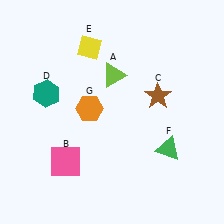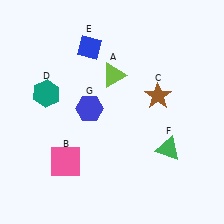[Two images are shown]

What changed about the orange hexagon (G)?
In Image 1, G is orange. In Image 2, it changed to blue.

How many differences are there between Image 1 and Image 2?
There are 2 differences between the two images.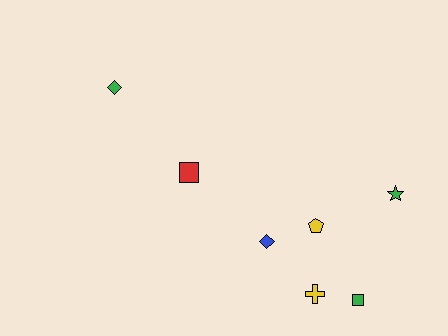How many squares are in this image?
There are 2 squares.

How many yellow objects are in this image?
There are 2 yellow objects.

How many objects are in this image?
There are 7 objects.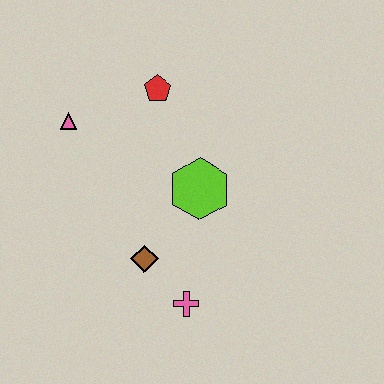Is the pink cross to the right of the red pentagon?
Yes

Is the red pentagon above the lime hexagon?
Yes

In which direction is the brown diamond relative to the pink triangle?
The brown diamond is below the pink triangle.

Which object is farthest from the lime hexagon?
The pink triangle is farthest from the lime hexagon.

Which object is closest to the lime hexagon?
The brown diamond is closest to the lime hexagon.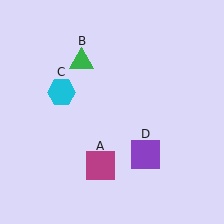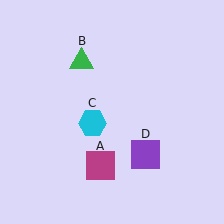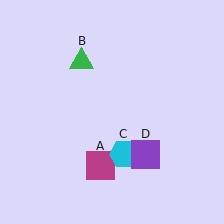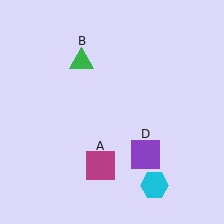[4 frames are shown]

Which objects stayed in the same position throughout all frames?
Magenta square (object A) and green triangle (object B) and purple square (object D) remained stationary.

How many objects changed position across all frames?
1 object changed position: cyan hexagon (object C).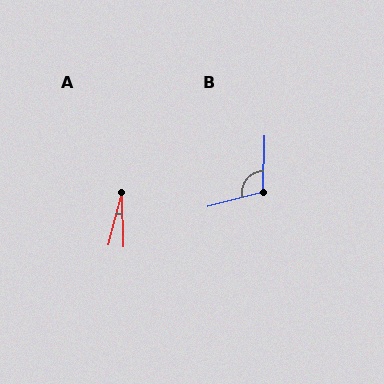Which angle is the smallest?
A, at approximately 16 degrees.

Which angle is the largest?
B, at approximately 106 degrees.